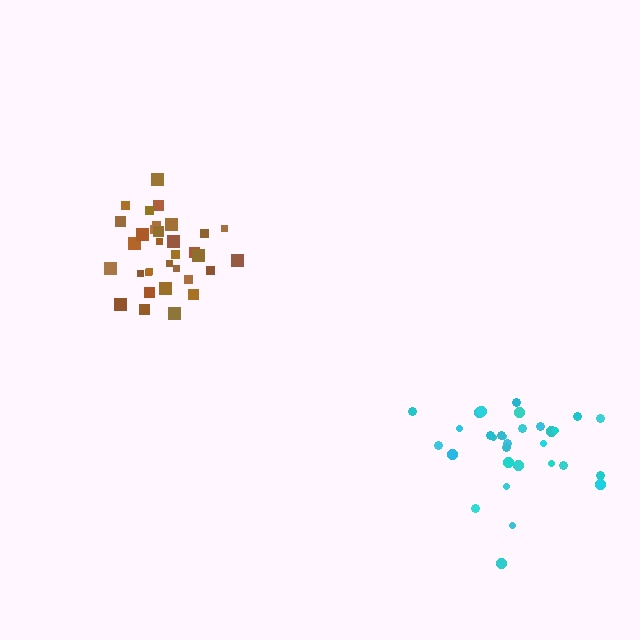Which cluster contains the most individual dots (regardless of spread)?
Brown (33).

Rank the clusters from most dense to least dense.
brown, cyan.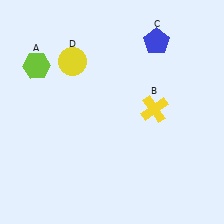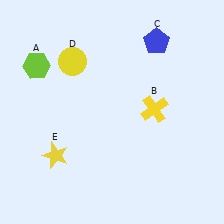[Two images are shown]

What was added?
A yellow star (E) was added in Image 2.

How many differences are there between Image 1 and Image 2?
There is 1 difference between the two images.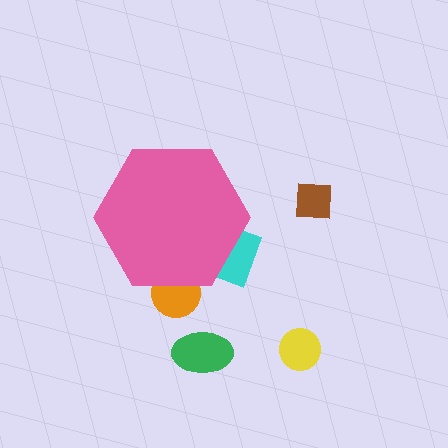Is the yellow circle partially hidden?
No, the yellow circle is fully visible.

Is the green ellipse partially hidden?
No, the green ellipse is fully visible.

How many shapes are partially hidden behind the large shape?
2 shapes are partially hidden.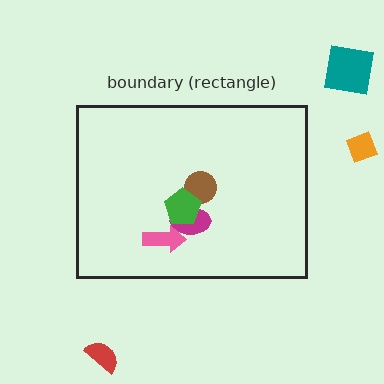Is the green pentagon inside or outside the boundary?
Inside.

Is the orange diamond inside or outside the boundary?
Outside.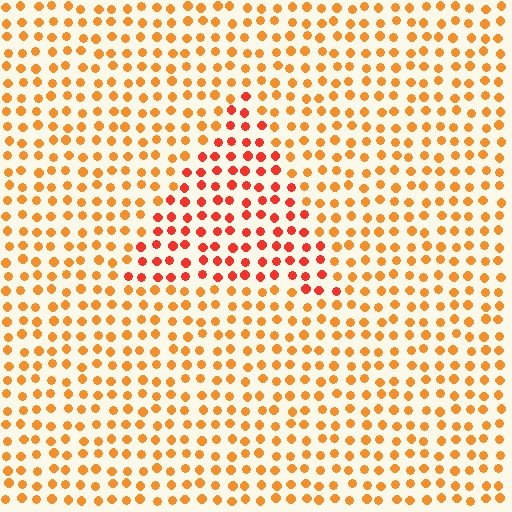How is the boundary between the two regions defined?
The boundary is defined purely by a slight shift in hue (about 28 degrees). Spacing, size, and orientation are identical on both sides.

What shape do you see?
I see a triangle.